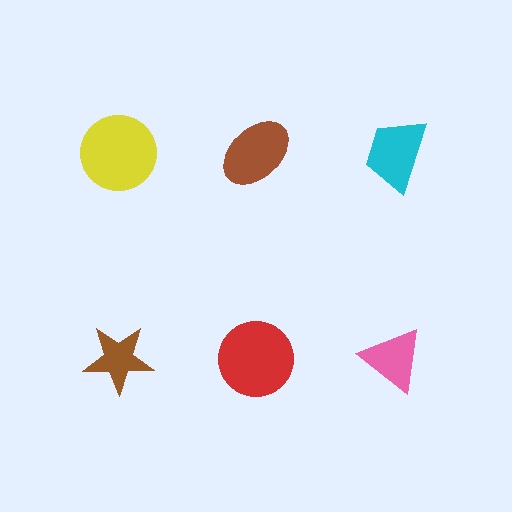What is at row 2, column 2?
A red circle.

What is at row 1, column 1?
A yellow circle.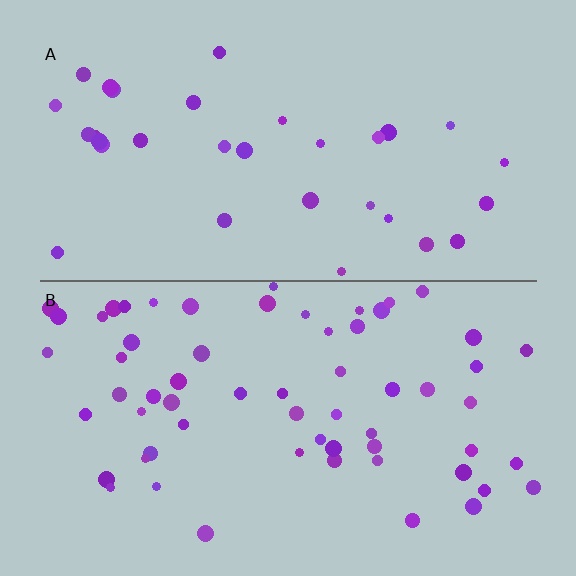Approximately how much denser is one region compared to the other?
Approximately 2.0× — region B over region A.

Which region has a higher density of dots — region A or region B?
B (the bottom).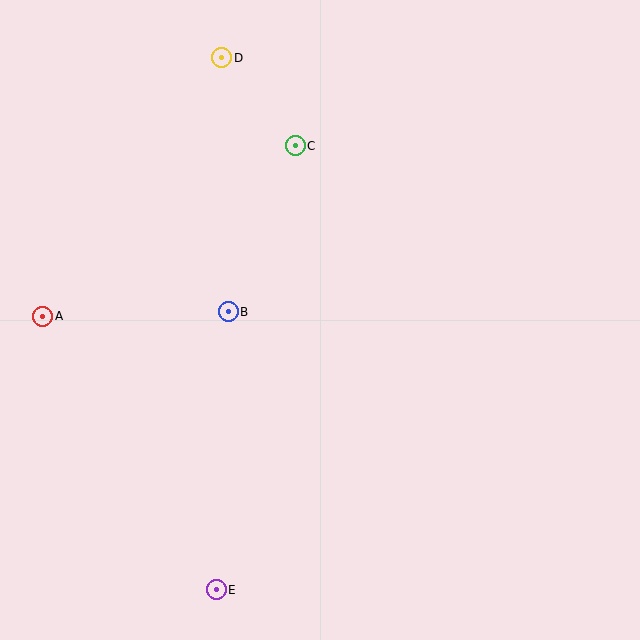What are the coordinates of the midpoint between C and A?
The midpoint between C and A is at (169, 231).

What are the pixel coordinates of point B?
Point B is at (228, 312).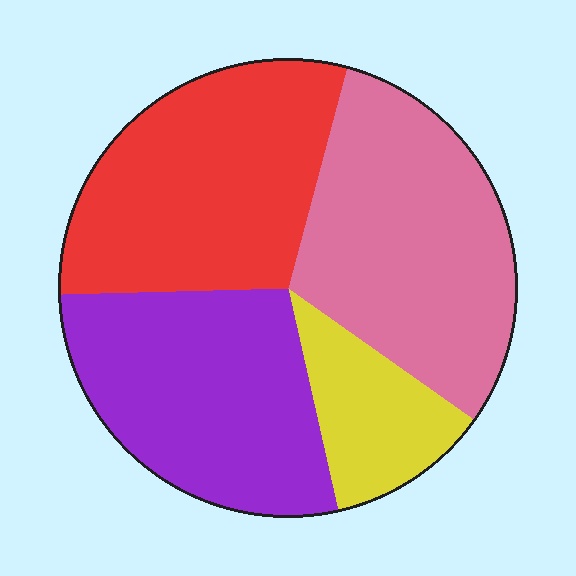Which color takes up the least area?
Yellow, at roughly 10%.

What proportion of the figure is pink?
Pink takes up about one third (1/3) of the figure.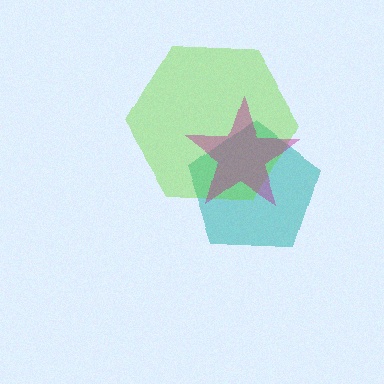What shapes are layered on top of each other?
The layered shapes are: a teal pentagon, a lime hexagon, a magenta star.